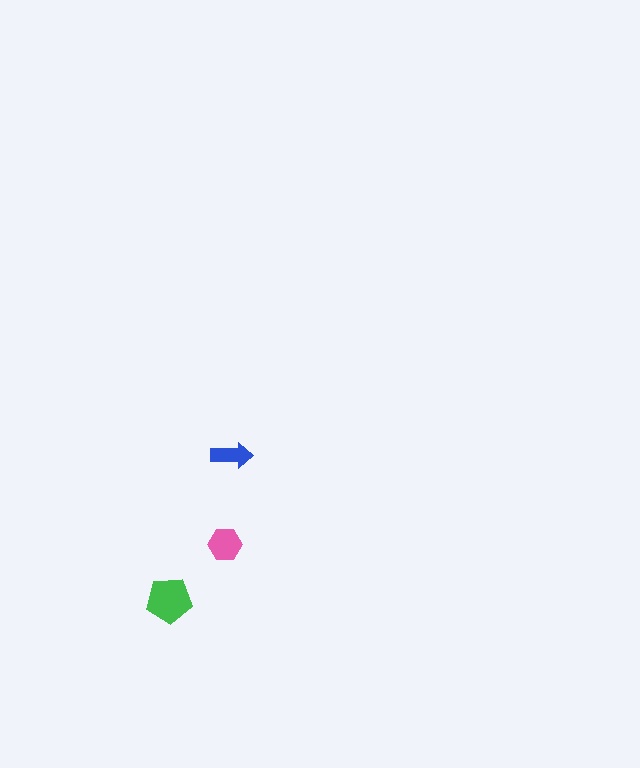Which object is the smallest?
The blue arrow.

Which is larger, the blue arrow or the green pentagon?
The green pentagon.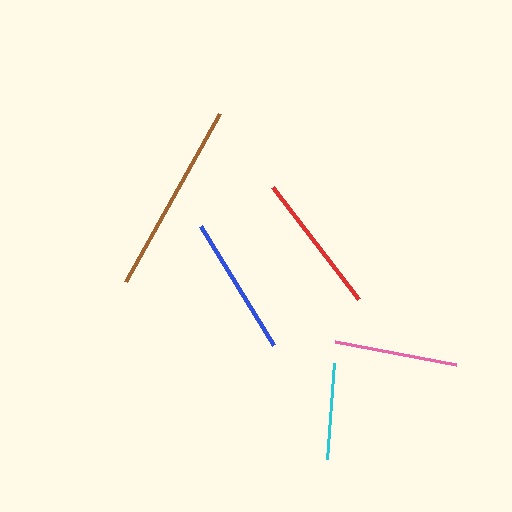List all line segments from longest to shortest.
From longest to shortest: brown, red, blue, pink, cyan.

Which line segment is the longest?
The brown line is the longest at approximately 192 pixels.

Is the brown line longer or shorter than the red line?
The brown line is longer than the red line.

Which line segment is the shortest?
The cyan line is the shortest at approximately 96 pixels.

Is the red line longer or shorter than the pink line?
The red line is longer than the pink line.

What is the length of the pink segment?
The pink segment is approximately 123 pixels long.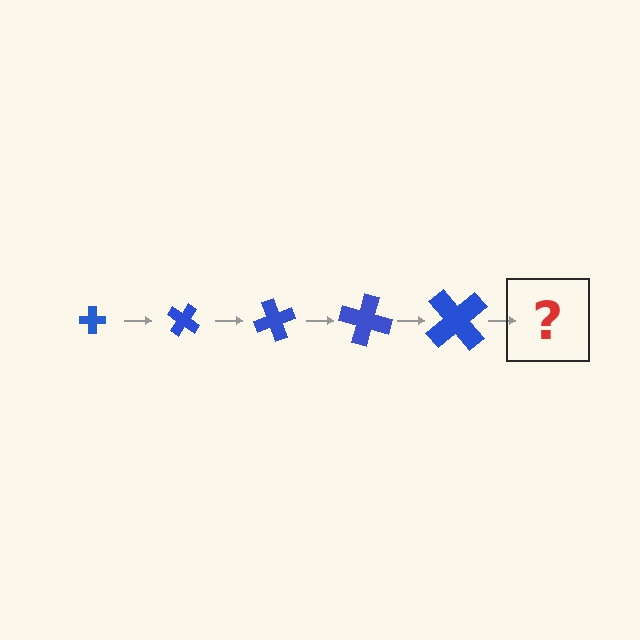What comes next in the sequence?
The next element should be a cross, larger than the previous one and rotated 175 degrees from the start.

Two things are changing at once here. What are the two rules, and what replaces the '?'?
The two rules are that the cross grows larger each step and it rotates 35 degrees each step. The '?' should be a cross, larger than the previous one and rotated 175 degrees from the start.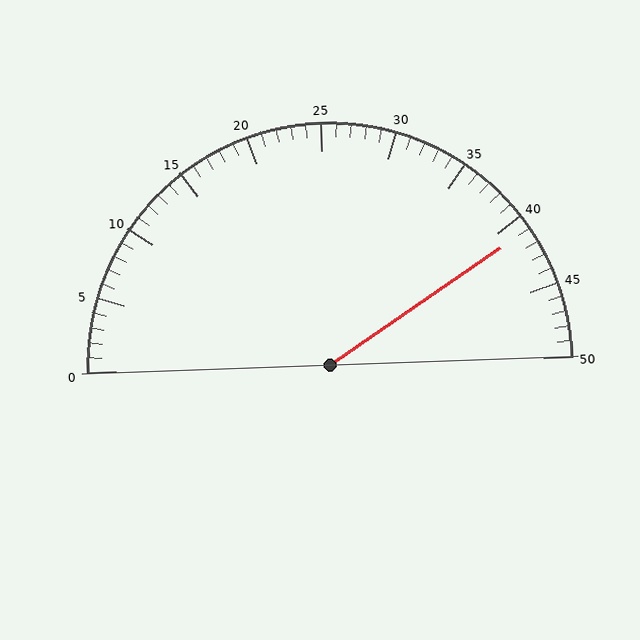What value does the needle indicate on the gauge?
The needle indicates approximately 41.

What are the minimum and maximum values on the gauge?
The gauge ranges from 0 to 50.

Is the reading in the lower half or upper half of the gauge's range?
The reading is in the upper half of the range (0 to 50).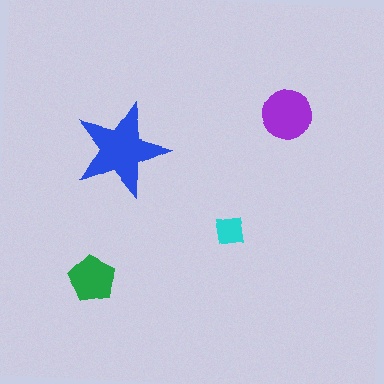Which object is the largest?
The blue star.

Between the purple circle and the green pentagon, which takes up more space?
The purple circle.